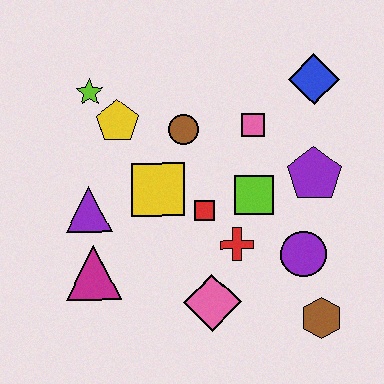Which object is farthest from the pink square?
The magenta triangle is farthest from the pink square.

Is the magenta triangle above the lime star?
No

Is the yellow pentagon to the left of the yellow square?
Yes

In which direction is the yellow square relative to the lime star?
The yellow square is below the lime star.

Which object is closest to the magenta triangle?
The purple triangle is closest to the magenta triangle.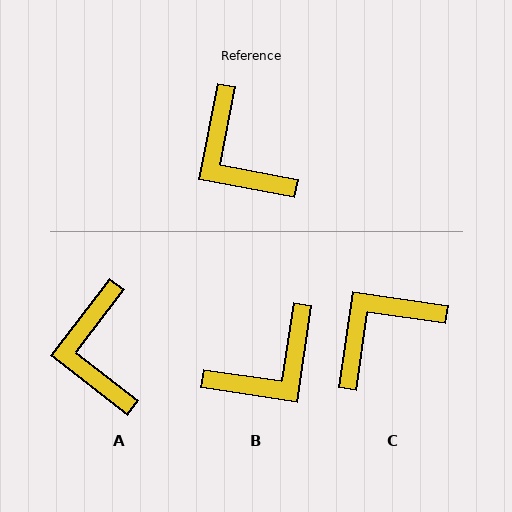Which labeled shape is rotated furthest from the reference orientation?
B, about 93 degrees away.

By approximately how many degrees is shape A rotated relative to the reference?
Approximately 27 degrees clockwise.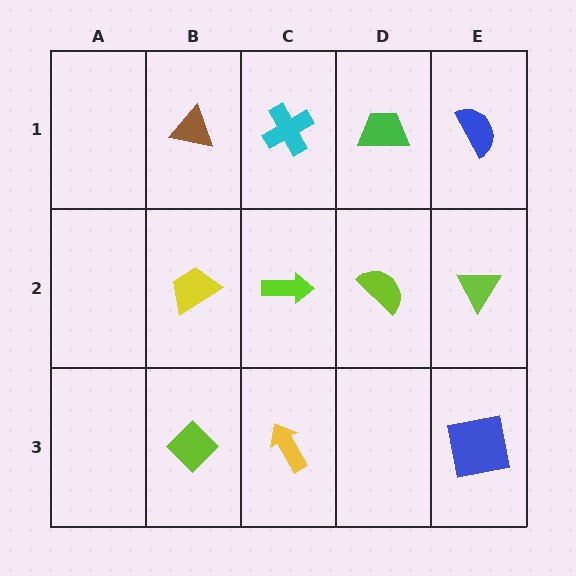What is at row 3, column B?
A lime diamond.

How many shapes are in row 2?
4 shapes.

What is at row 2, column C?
A lime arrow.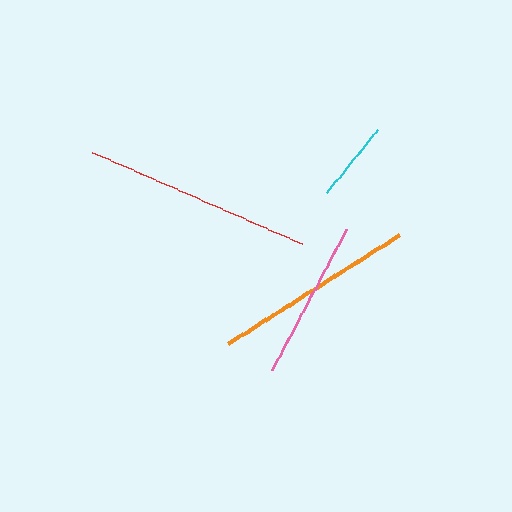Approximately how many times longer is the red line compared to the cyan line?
The red line is approximately 2.8 times the length of the cyan line.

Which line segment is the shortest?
The cyan line is the shortest at approximately 81 pixels.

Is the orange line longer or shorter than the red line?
The red line is longer than the orange line.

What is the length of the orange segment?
The orange segment is approximately 202 pixels long.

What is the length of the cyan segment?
The cyan segment is approximately 81 pixels long.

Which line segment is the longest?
The red line is the longest at approximately 228 pixels.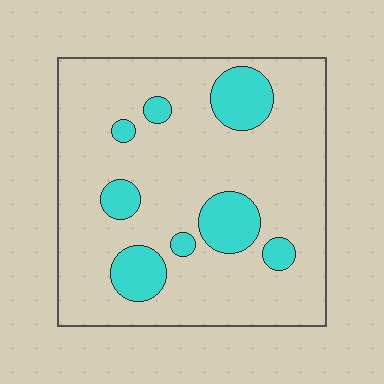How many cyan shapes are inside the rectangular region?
8.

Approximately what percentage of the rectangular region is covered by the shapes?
Approximately 20%.